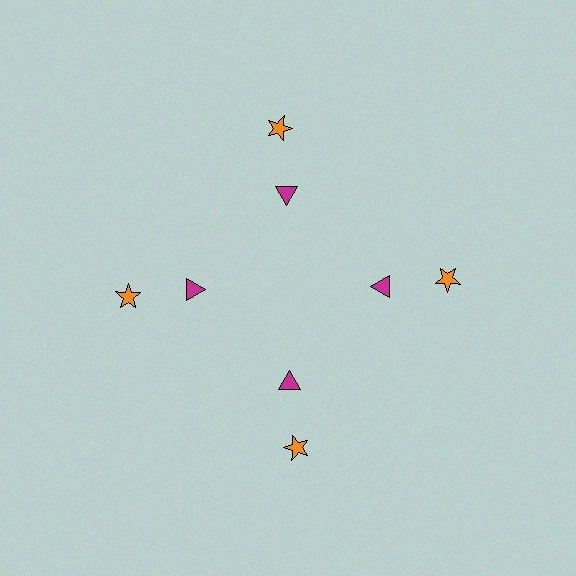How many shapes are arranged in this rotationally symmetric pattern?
There are 8 shapes, arranged in 4 groups of 2.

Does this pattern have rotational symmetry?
Yes, this pattern has 4-fold rotational symmetry. It looks the same after rotating 90 degrees around the center.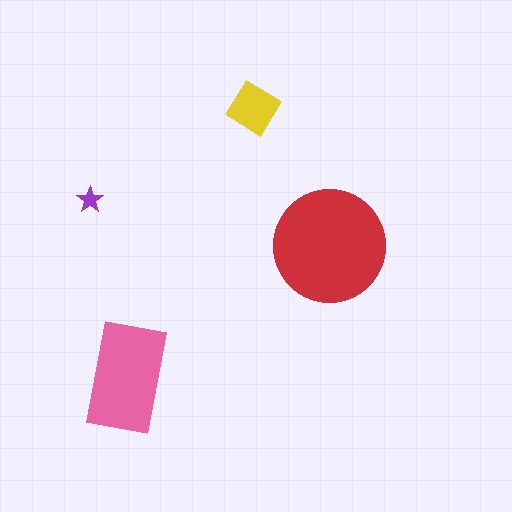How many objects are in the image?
There are 4 objects in the image.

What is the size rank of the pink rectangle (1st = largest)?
2nd.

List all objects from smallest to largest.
The purple star, the yellow diamond, the pink rectangle, the red circle.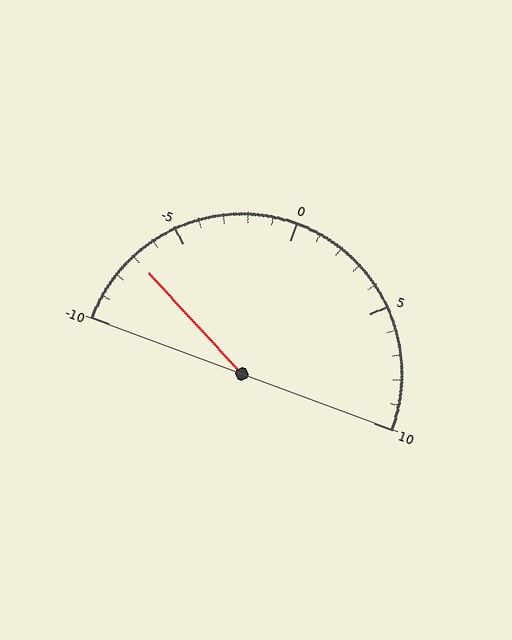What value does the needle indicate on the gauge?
The needle indicates approximately -7.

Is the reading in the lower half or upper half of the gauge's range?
The reading is in the lower half of the range (-10 to 10).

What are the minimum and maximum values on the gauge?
The gauge ranges from -10 to 10.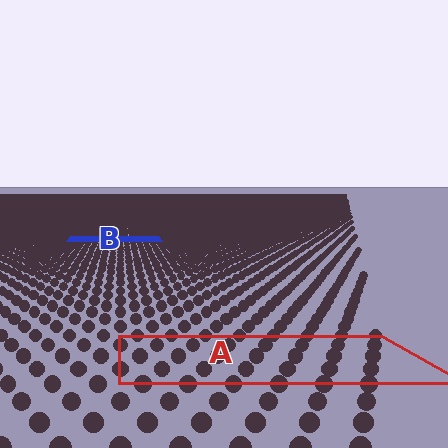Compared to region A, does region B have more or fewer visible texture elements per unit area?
Region B has more texture elements per unit area — they are packed more densely because it is farther away.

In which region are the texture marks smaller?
The texture marks are smaller in region B, because it is farther away.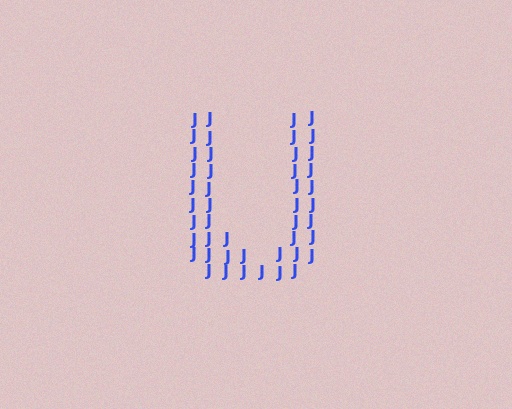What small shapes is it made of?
It is made of small letter J's.